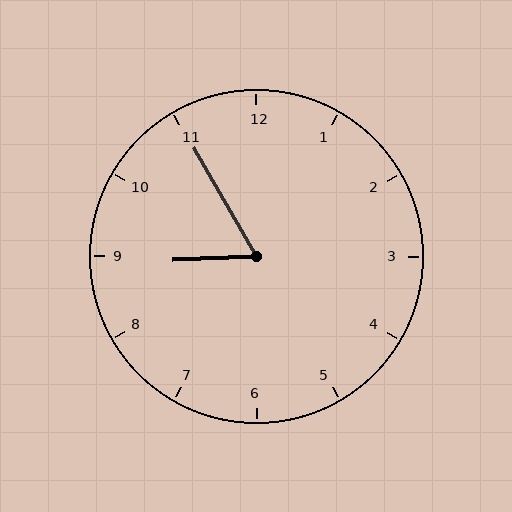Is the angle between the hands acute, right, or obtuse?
It is acute.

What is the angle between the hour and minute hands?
Approximately 62 degrees.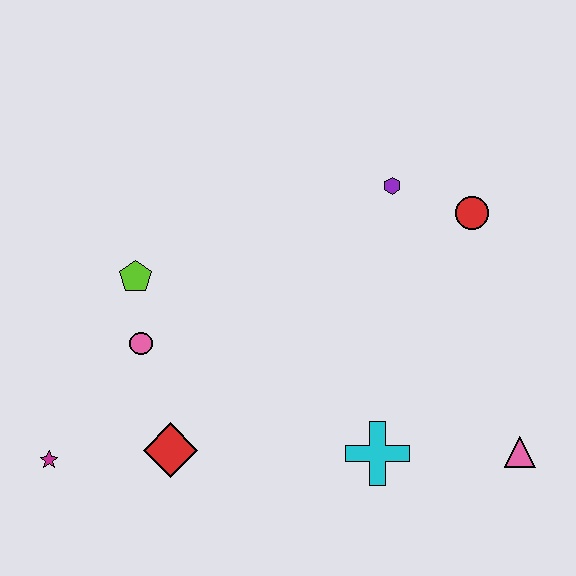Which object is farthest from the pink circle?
The pink triangle is farthest from the pink circle.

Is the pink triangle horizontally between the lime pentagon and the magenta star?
No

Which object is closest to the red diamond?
The pink circle is closest to the red diamond.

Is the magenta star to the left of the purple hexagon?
Yes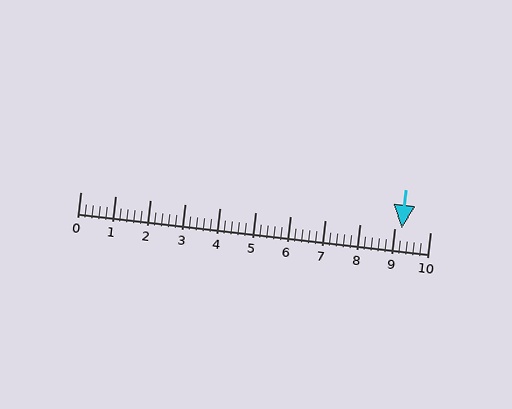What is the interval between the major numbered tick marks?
The major tick marks are spaced 1 units apart.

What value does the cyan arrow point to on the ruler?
The cyan arrow points to approximately 9.2.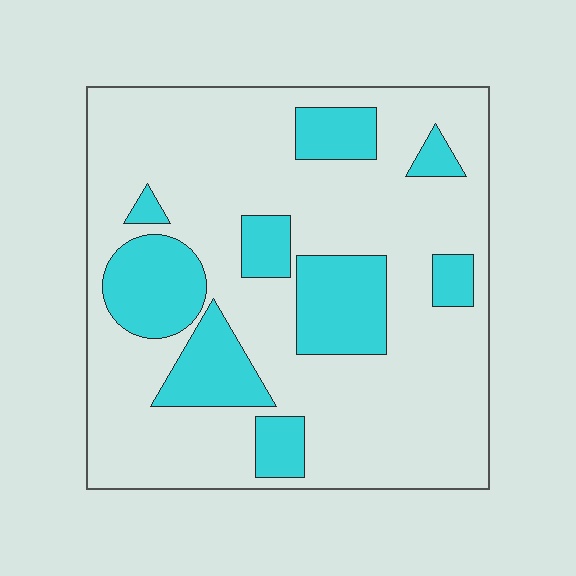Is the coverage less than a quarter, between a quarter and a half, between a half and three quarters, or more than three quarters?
Less than a quarter.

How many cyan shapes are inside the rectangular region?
9.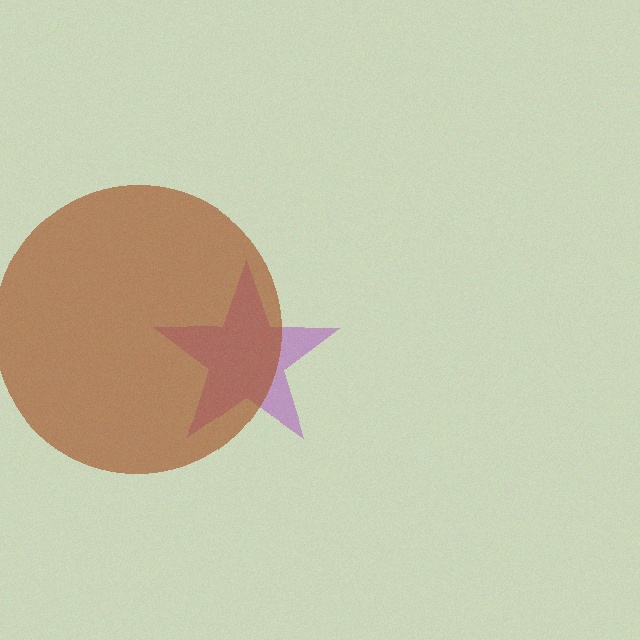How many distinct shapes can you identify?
There are 2 distinct shapes: a purple star, a brown circle.